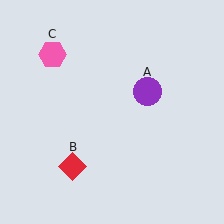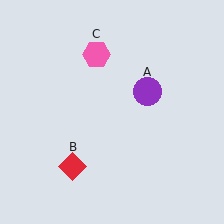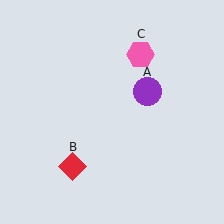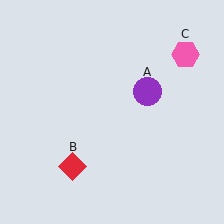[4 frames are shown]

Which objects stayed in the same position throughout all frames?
Purple circle (object A) and red diamond (object B) remained stationary.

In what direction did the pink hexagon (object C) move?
The pink hexagon (object C) moved right.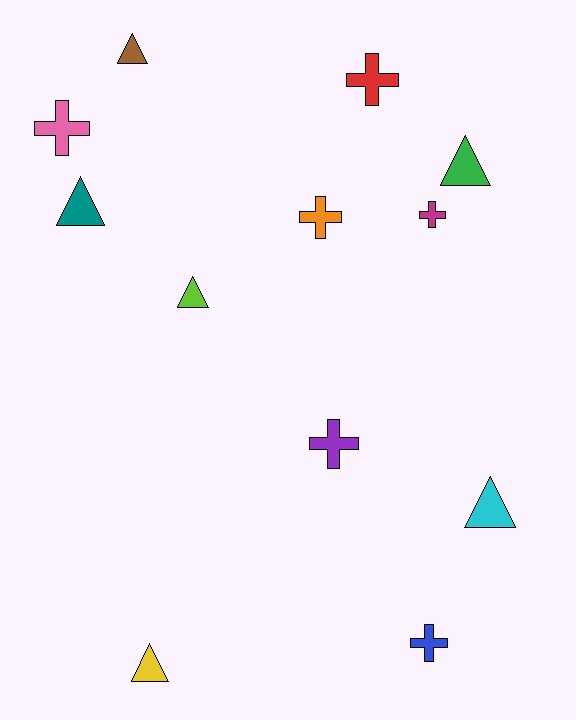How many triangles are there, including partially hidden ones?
There are 6 triangles.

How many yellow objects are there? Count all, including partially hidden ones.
There is 1 yellow object.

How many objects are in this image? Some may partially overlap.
There are 12 objects.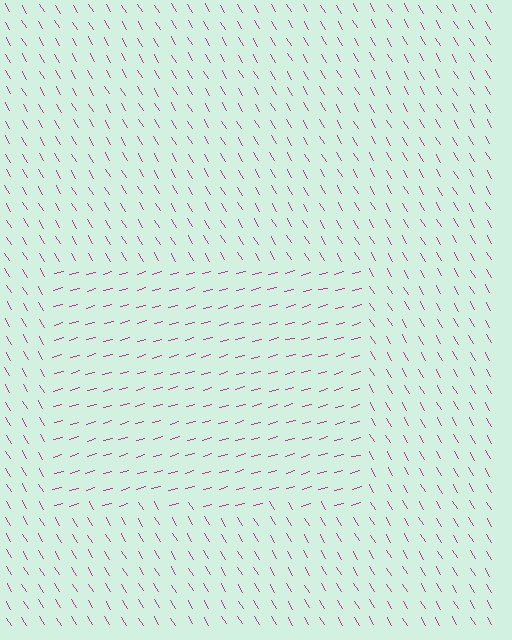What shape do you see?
I see a rectangle.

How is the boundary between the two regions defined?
The boundary is defined purely by a change in line orientation (approximately 75 degrees difference). All lines are the same color and thickness.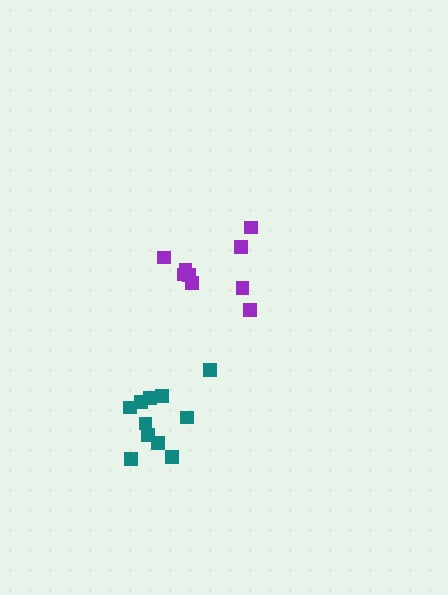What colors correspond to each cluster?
The clusters are colored: purple, teal.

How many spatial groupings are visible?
There are 2 spatial groupings.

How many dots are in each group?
Group 1: 9 dots, Group 2: 11 dots (20 total).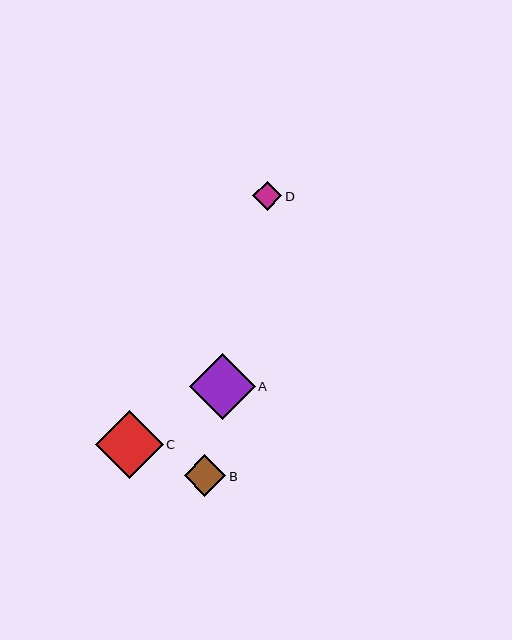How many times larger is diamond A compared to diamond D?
Diamond A is approximately 2.3 times the size of diamond D.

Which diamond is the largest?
Diamond C is the largest with a size of approximately 68 pixels.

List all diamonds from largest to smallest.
From largest to smallest: C, A, B, D.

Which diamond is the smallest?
Diamond D is the smallest with a size of approximately 29 pixels.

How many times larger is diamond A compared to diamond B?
Diamond A is approximately 1.6 times the size of diamond B.